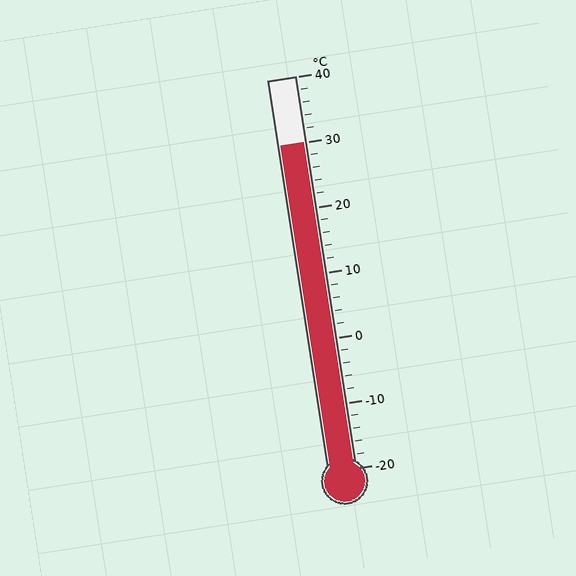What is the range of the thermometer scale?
The thermometer scale ranges from -20°C to 40°C.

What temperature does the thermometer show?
The thermometer shows approximately 30°C.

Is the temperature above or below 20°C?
The temperature is above 20°C.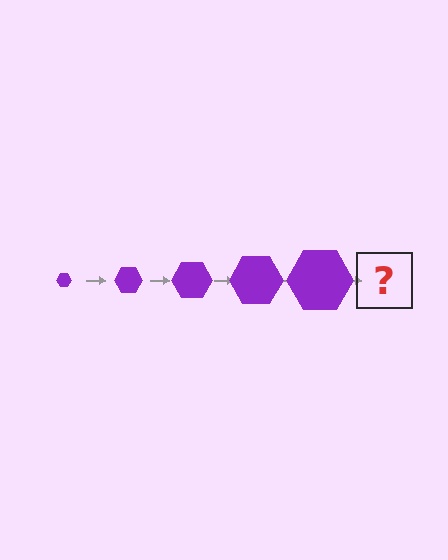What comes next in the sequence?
The next element should be a purple hexagon, larger than the previous one.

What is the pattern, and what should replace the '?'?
The pattern is that the hexagon gets progressively larger each step. The '?' should be a purple hexagon, larger than the previous one.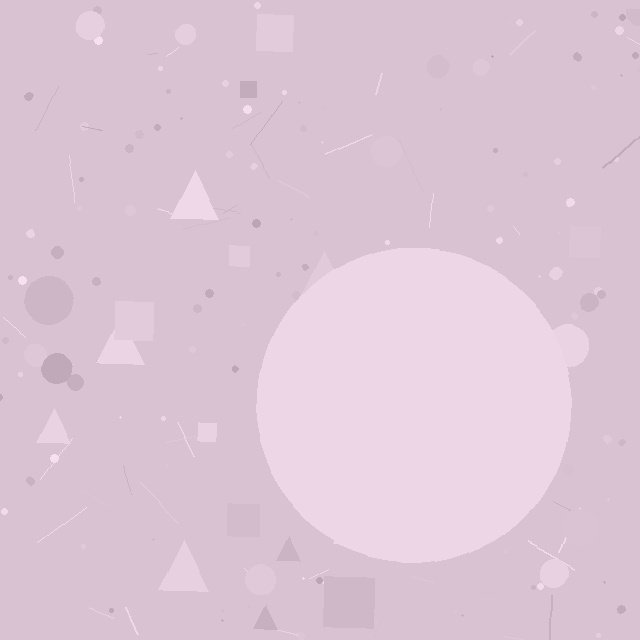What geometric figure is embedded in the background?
A circle is embedded in the background.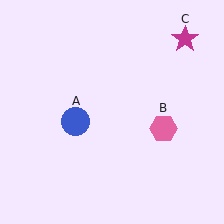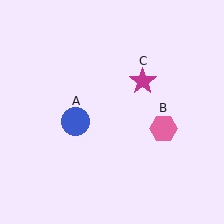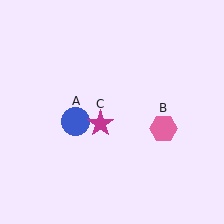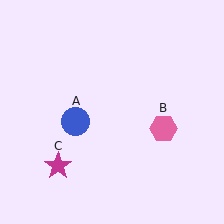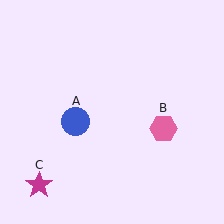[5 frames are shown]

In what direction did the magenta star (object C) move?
The magenta star (object C) moved down and to the left.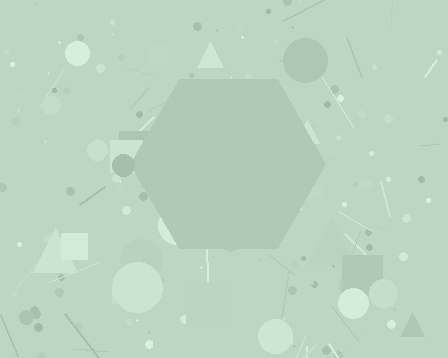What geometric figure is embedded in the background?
A hexagon is embedded in the background.